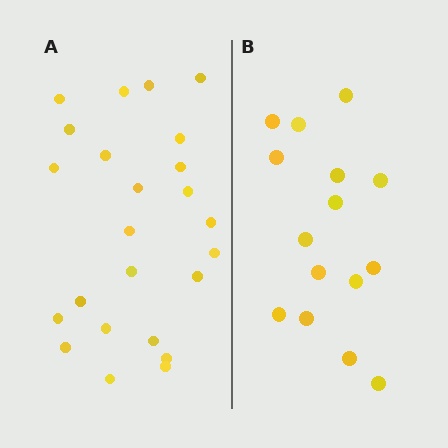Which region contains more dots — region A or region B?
Region A (the left region) has more dots.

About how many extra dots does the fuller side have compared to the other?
Region A has roughly 8 or so more dots than region B.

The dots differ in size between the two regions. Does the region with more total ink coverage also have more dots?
No. Region B has more total ink coverage because its dots are larger, but region A actually contains more individual dots. Total area can be misleading — the number of items is what matters here.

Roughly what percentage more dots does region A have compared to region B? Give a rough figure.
About 60% more.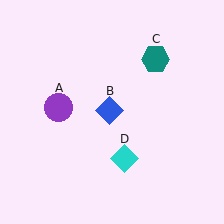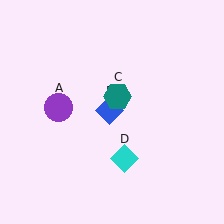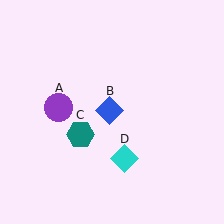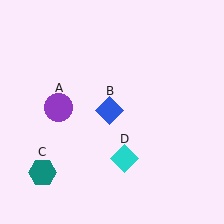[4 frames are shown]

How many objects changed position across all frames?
1 object changed position: teal hexagon (object C).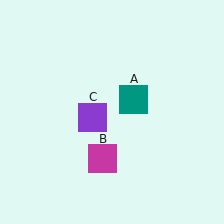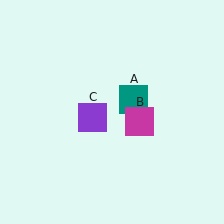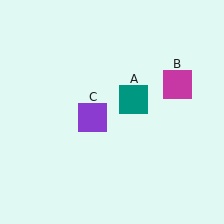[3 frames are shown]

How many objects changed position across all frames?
1 object changed position: magenta square (object B).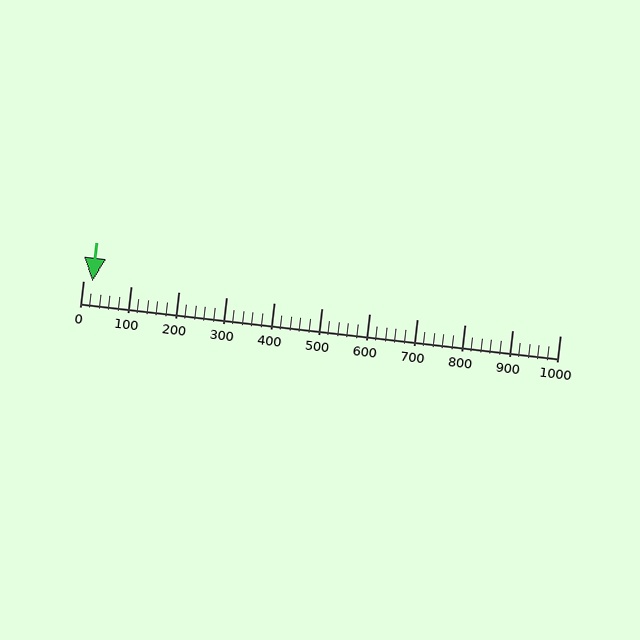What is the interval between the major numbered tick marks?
The major tick marks are spaced 100 units apart.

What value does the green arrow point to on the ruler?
The green arrow points to approximately 20.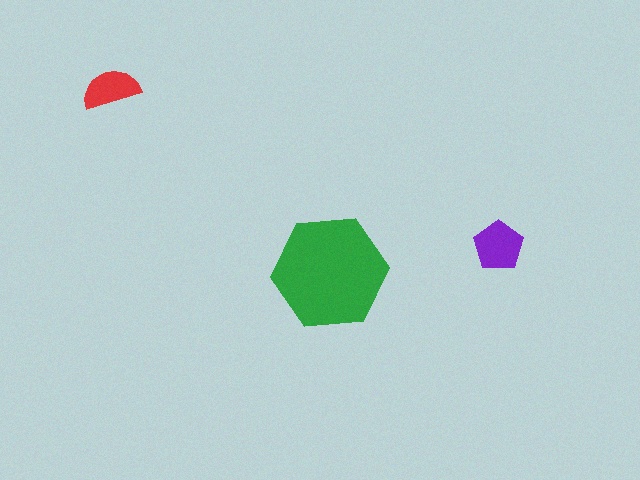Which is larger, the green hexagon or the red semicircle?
The green hexagon.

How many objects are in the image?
There are 3 objects in the image.